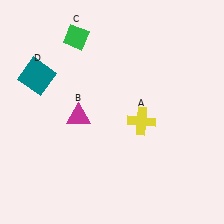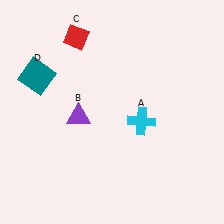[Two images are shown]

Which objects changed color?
A changed from yellow to cyan. B changed from magenta to purple. C changed from green to red.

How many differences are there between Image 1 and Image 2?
There are 3 differences between the two images.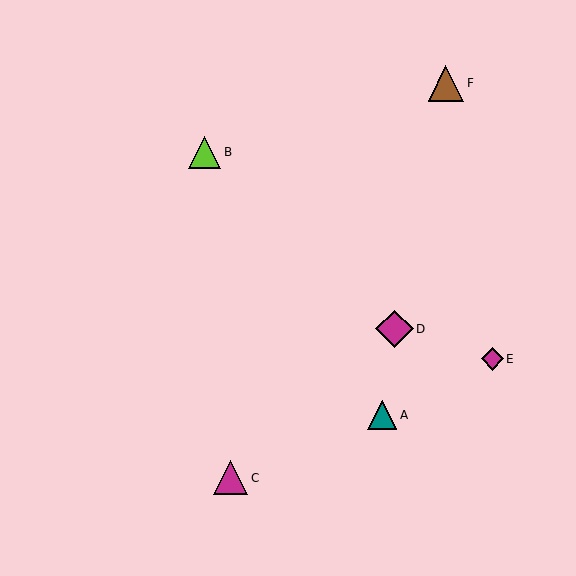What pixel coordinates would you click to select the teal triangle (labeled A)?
Click at (382, 415) to select the teal triangle A.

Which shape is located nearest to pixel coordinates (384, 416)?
The teal triangle (labeled A) at (382, 415) is nearest to that location.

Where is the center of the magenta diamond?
The center of the magenta diamond is at (492, 359).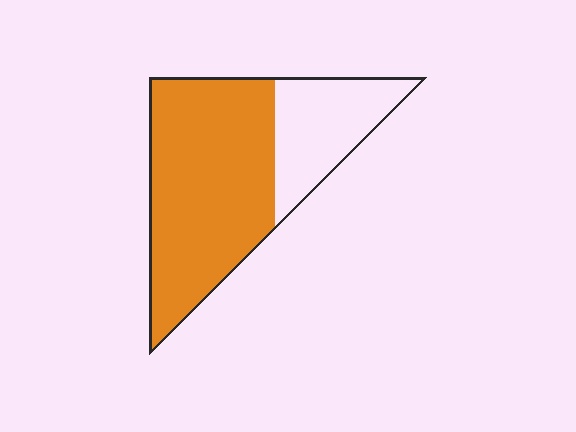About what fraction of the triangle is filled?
About two thirds (2/3).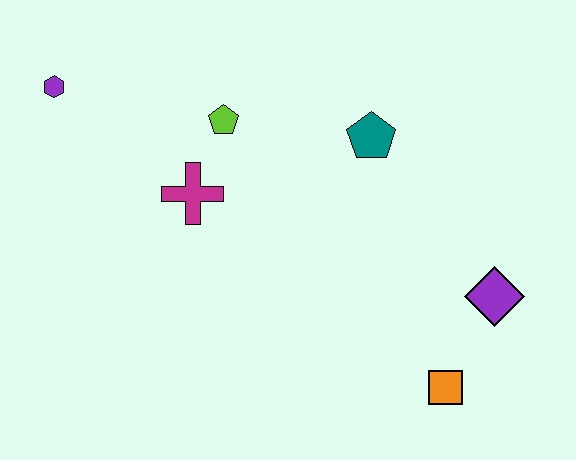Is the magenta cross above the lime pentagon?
No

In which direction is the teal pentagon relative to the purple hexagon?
The teal pentagon is to the right of the purple hexagon.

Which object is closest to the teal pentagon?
The lime pentagon is closest to the teal pentagon.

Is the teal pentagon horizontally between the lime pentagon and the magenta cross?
No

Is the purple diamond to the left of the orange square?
No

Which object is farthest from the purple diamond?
The purple hexagon is farthest from the purple diamond.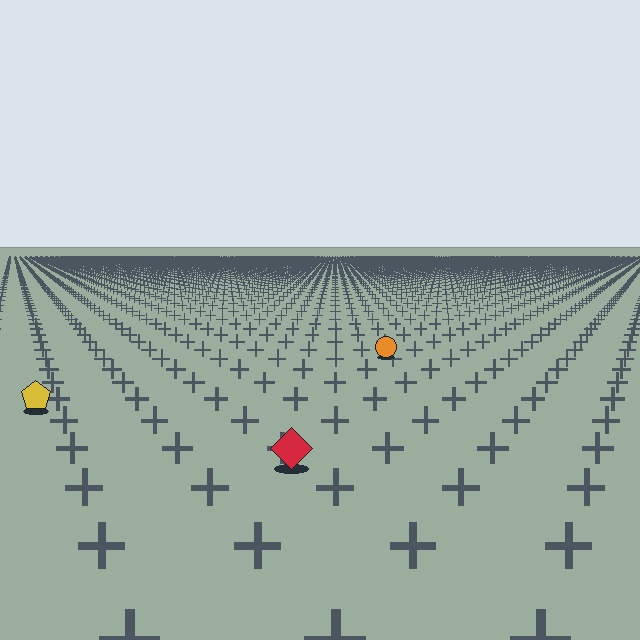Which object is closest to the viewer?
The red diamond is closest. The texture marks near it are larger and more spread out.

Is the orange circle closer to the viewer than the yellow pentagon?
No. The yellow pentagon is closer — you can tell from the texture gradient: the ground texture is coarser near it.